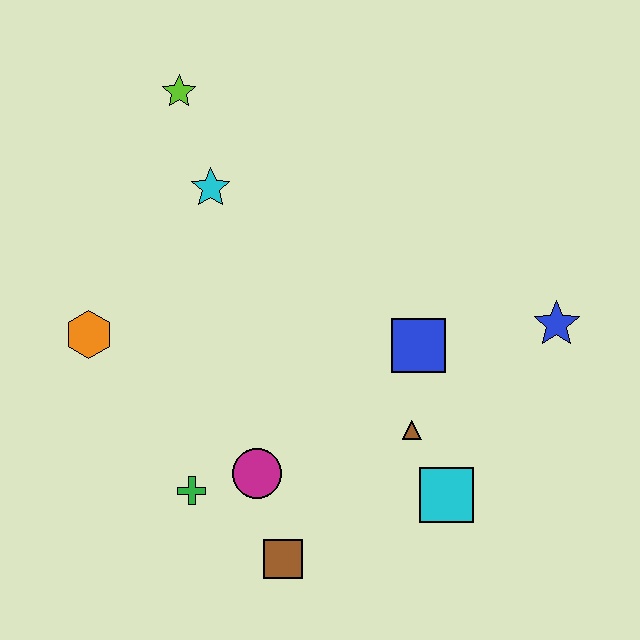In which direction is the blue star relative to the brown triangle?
The blue star is to the right of the brown triangle.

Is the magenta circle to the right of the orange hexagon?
Yes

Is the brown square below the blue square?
Yes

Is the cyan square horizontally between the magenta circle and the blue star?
Yes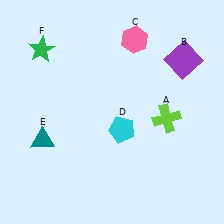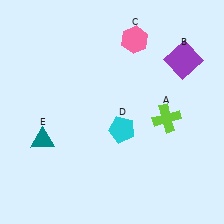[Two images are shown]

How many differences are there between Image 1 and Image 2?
There is 1 difference between the two images.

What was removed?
The green star (F) was removed in Image 2.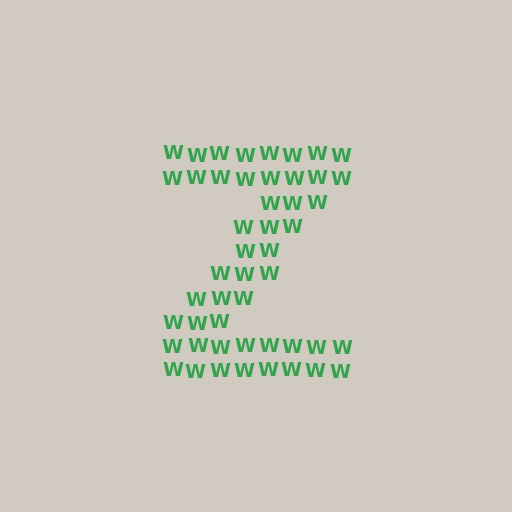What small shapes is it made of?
It is made of small letter W's.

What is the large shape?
The large shape is the letter Z.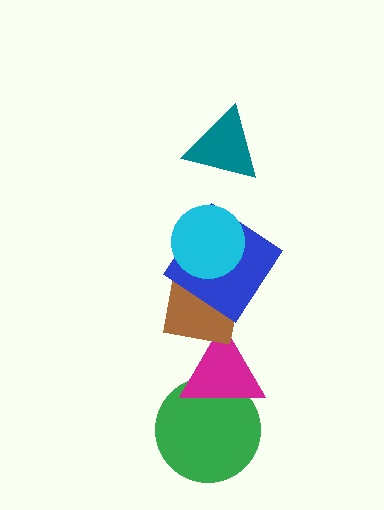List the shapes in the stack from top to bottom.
From top to bottom: the teal triangle, the cyan circle, the blue diamond, the brown square, the magenta triangle, the green circle.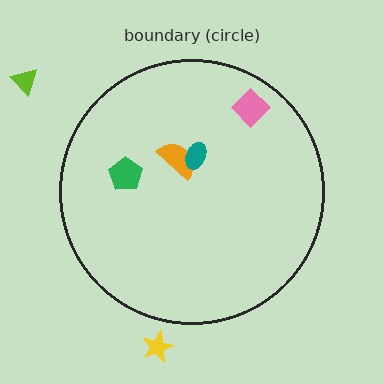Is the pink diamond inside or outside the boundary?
Inside.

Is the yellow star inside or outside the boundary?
Outside.